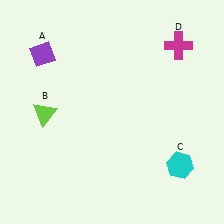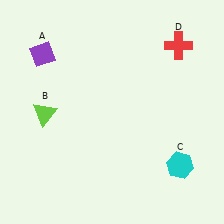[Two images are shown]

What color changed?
The cross (D) changed from magenta in Image 1 to red in Image 2.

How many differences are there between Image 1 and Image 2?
There is 1 difference between the two images.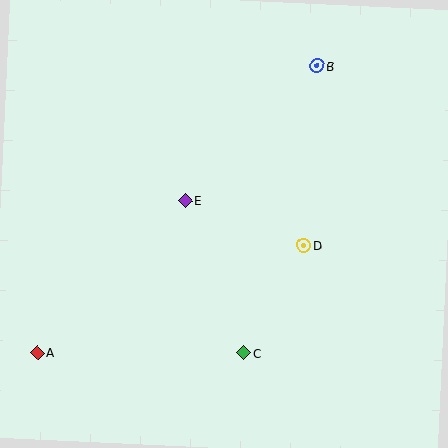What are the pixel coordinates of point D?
Point D is at (304, 245).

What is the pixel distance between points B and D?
The distance between B and D is 180 pixels.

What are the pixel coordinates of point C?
Point C is at (244, 353).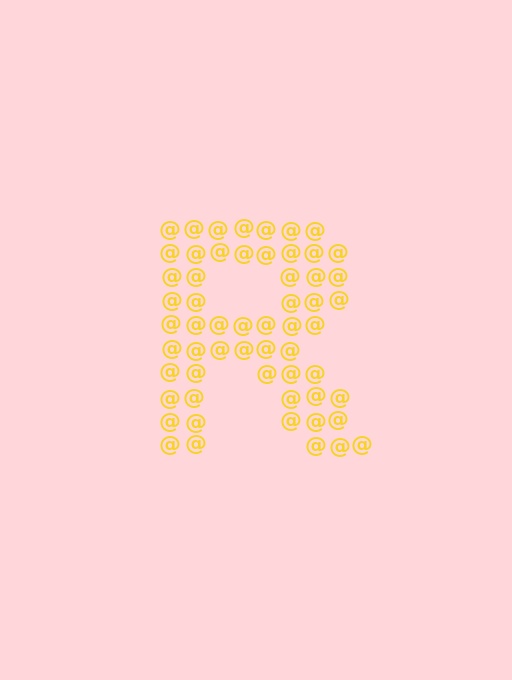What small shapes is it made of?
It is made of small at signs.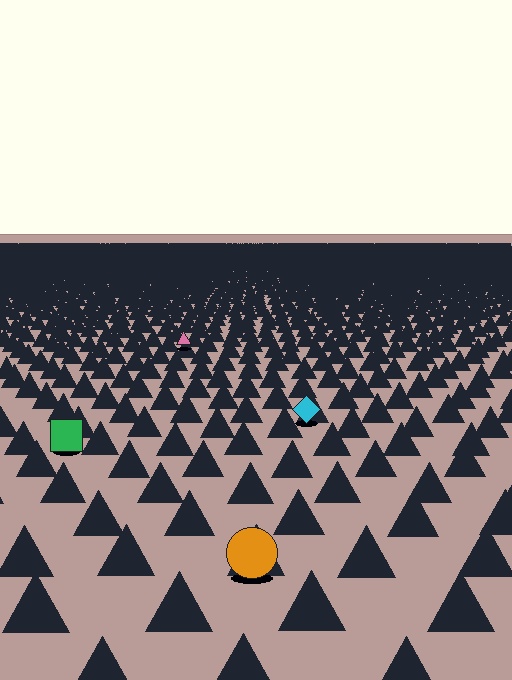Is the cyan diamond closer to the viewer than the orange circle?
No. The orange circle is closer — you can tell from the texture gradient: the ground texture is coarser near it.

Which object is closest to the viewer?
The orange circle is closest. The texture marks near it are larger and more spread out.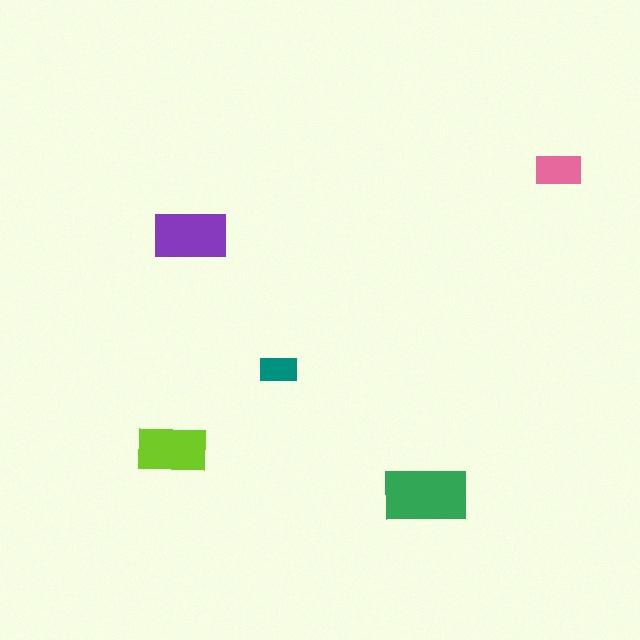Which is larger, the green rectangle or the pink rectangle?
The green one.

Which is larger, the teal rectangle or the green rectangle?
The green one.